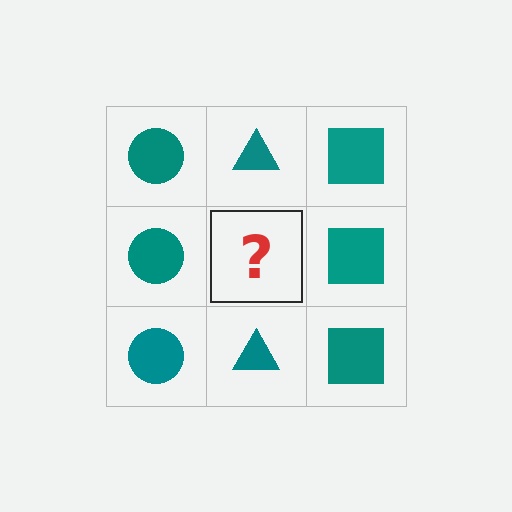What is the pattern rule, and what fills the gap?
The rule is that each column has a consistent shape. The gap should be filled with a teal triangle.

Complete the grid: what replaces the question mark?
The question mark should be replaced with a teal triangle.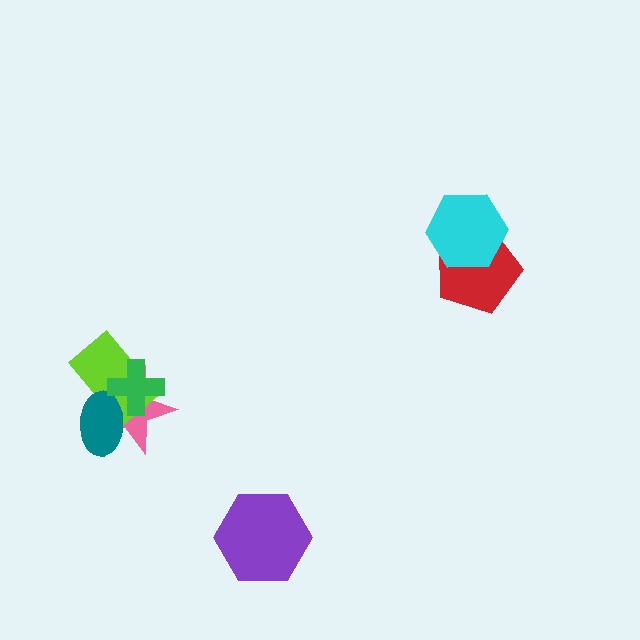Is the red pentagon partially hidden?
Yes, it is partially covered by another shape.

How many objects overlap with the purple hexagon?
0 objects overlap with the purple hexagon.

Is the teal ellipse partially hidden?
Yes, it is partially covered by another shape.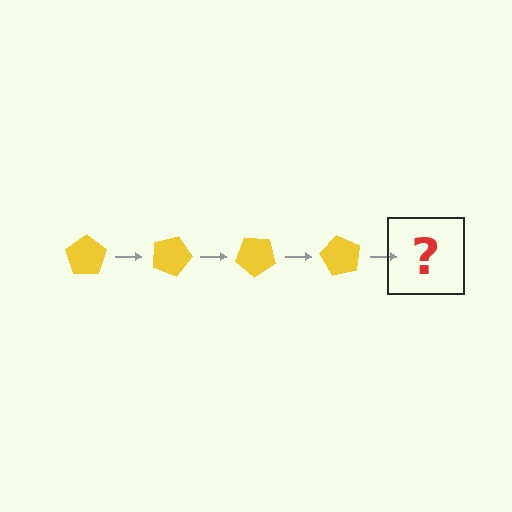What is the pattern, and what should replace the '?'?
The pattern is that the pentagon rotates 20 degrees each step. The '?' should be a yellow pentagon rotated 80 degrees.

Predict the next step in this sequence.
The next step is a yellow pentagon rotated 80 degrees.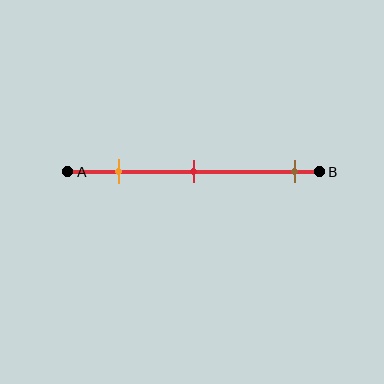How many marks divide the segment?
There are 3 marks dividing the segment.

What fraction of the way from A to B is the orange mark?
The orange mark is approximately 20% (0.2) of the way from A to B.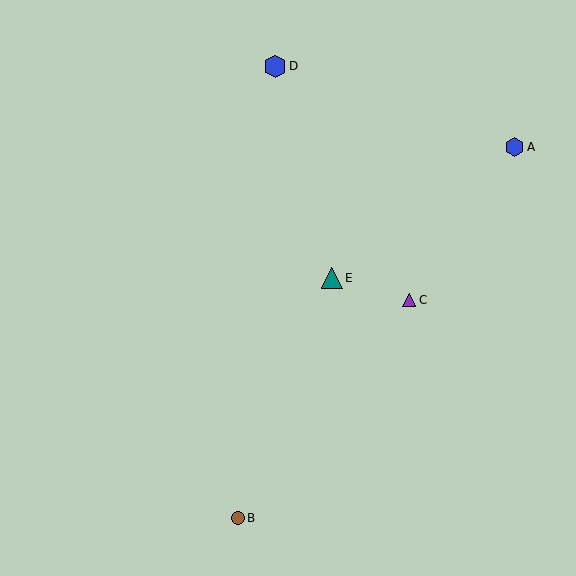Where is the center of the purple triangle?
The center of the purple triangle is at (409, 300).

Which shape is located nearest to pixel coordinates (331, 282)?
The teal triangle (labeled E) at (332, 278) is nearest to that location.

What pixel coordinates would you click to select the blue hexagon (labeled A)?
Click at (514, 147) to select the blue hexagon A.